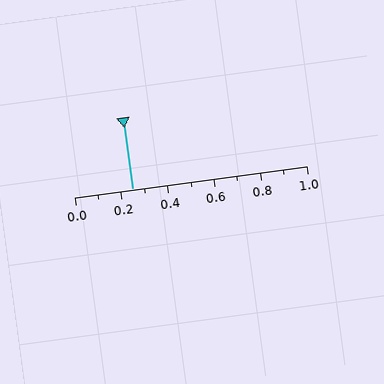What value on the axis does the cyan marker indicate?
The marker indicates approximately 0.25.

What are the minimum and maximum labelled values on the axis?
The axis runs from 0.0 to 1.0.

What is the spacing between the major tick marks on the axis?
The major ticks are spaced 0.2 apart.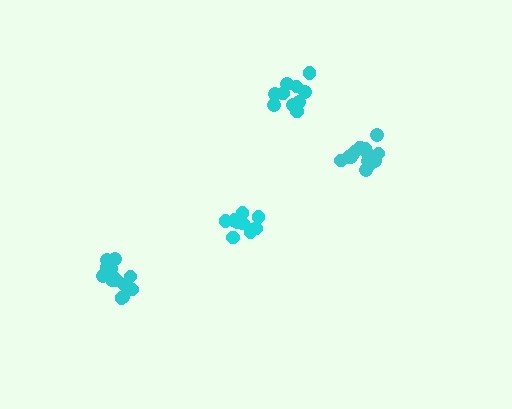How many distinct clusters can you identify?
There are 4 distinct clusters.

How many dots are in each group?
Group 1: 11 dots, Group 2: 15 dots, Group 3: 11 dots, Group 4: 14 dots (51 total).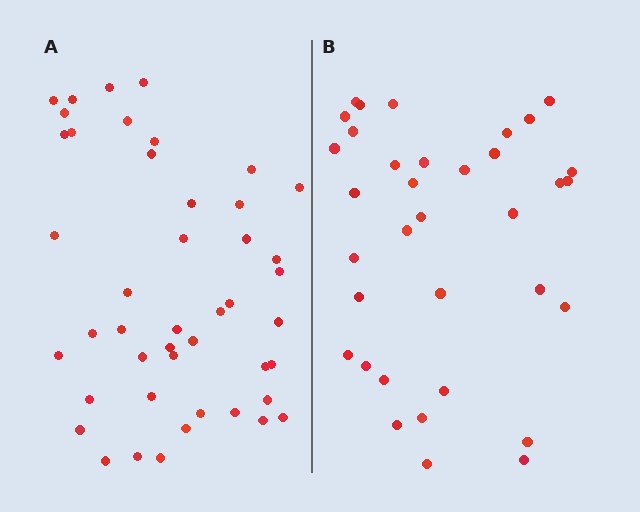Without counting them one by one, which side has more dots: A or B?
Region A (the left region) has more dots.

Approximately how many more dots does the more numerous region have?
Region A has roughly 10 or so more dots than region B.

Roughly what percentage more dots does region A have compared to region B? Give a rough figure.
About 30% more.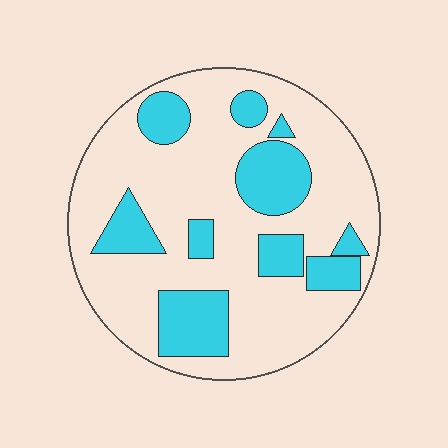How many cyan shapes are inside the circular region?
10.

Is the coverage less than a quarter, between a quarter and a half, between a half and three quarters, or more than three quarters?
Between a quarter and a half.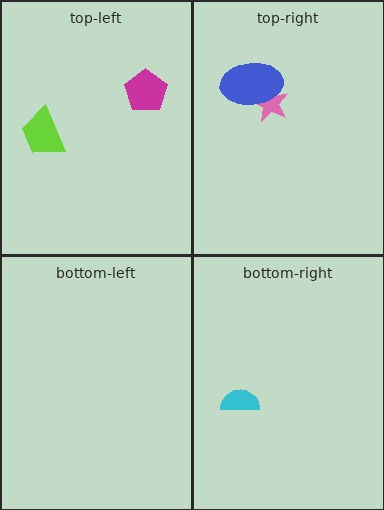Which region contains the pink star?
The top-right region.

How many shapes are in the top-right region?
2.